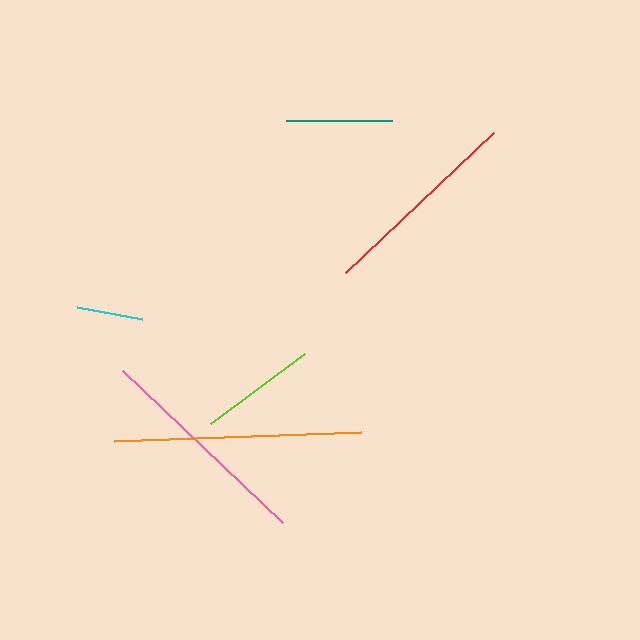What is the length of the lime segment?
The lime segment is approximately 117 pixels long.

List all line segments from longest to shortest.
From longest to shortest: orange, pink, red, lime, teal, cyan.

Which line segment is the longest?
The orange line is the longest at approximately 247 pixels.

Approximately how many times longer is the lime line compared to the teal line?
The lime line is approximately 1.1 times the length of the teal line.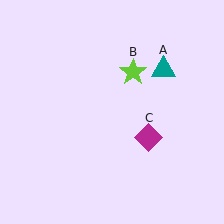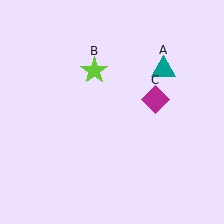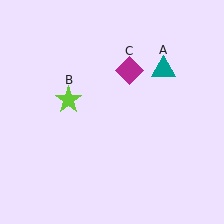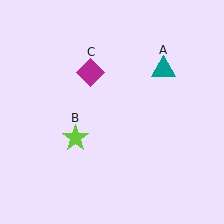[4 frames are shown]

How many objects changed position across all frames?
2 objects changed position: lime star (object B), magenta diamond (object C).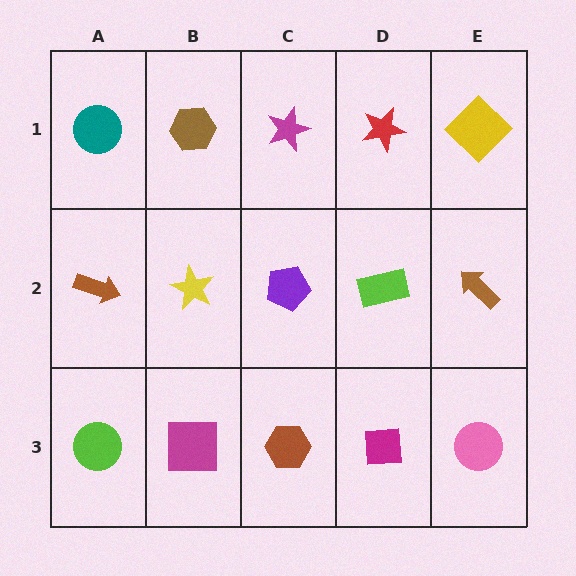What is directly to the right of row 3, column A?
A magenta square.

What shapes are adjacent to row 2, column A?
A teal circle (row 1, column A), a lime circle (row 3, column A), a yellow star (row 2, column B).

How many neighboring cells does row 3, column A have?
2.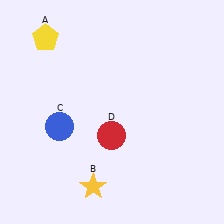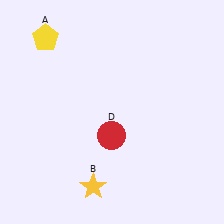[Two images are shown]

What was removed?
The blue circle (C) was removed in Image 2.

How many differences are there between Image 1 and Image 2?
There is 1 difference between the two images.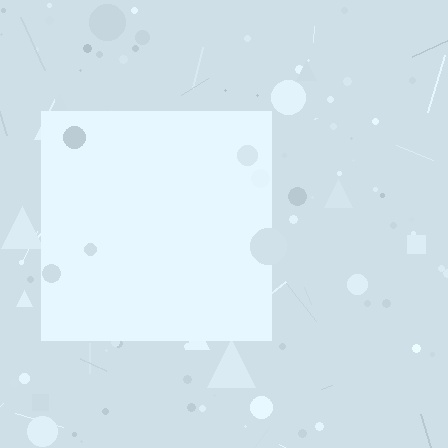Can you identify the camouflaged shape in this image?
The camouflaged shape is a square.